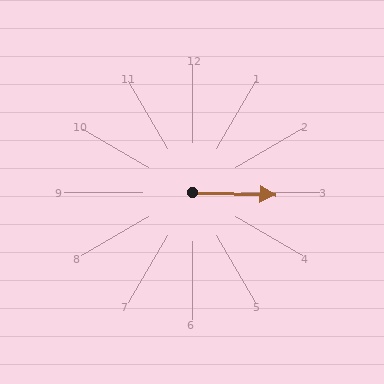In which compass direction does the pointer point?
East.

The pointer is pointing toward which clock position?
Roughly 3 o'clock.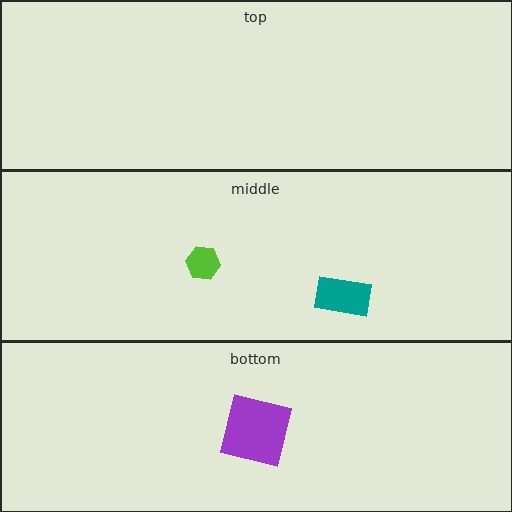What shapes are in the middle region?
The teal rectangle, the lime hexagon.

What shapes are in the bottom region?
The purple square.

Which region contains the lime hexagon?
The middle region.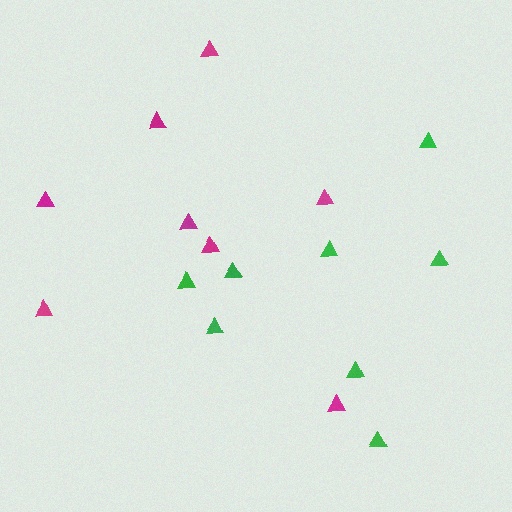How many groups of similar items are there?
There are 2 groups: one group of green triangles (8) and one group of magenta triangles (8).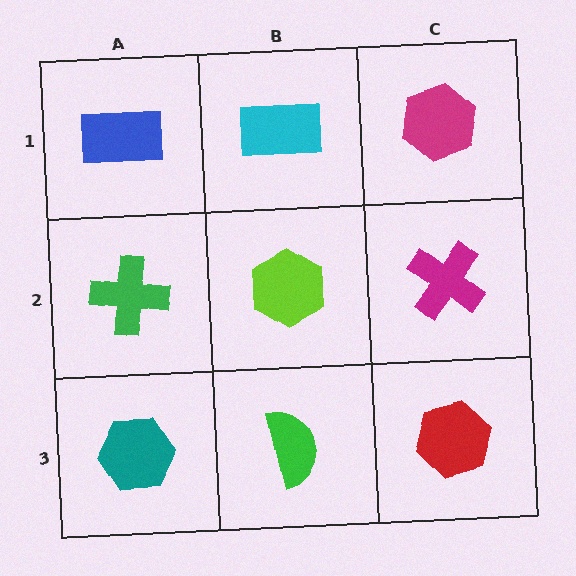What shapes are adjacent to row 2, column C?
A magenta hexagon (row 1, column C), a red hexagon (row 3, column C), a lime hexagon (row 2, column B).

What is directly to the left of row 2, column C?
A lime hexagon.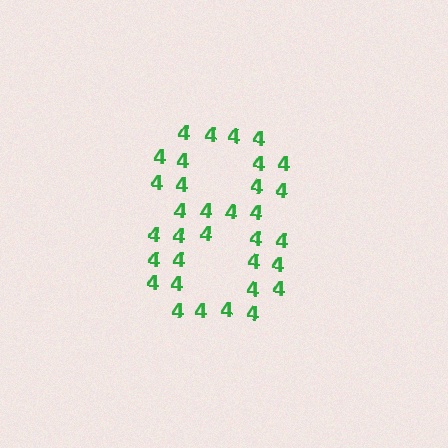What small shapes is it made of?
It is made of small digit 4's.